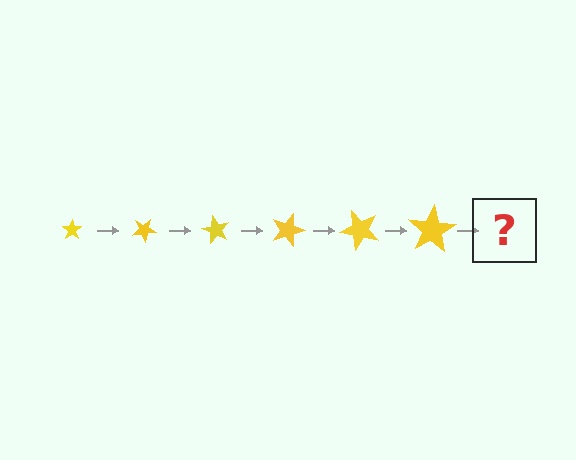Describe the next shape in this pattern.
It should be a star, larger than the previous one and rotated 180 degrees from the start.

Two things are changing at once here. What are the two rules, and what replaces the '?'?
The two rules are that the star grows larger each step and it rotates 30 degrees each step. The '?' should be a star, larger than the previous one and rotated 180 degrees from the start.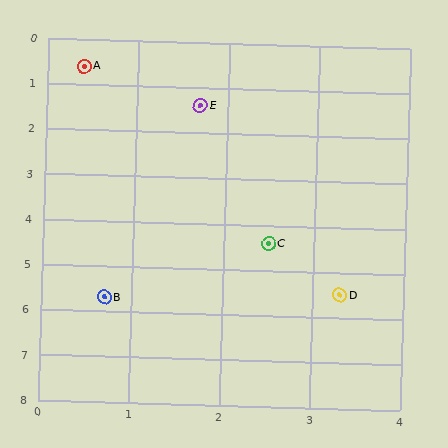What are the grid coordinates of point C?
Point C is at approximately (2.5, 4.4).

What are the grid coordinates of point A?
Point A is at approximately (0.4, 0.6).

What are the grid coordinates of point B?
Point B is at approximately (0.7, 5.7).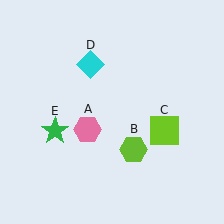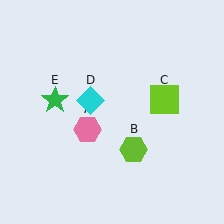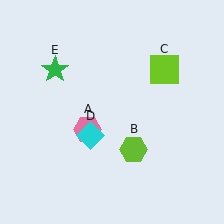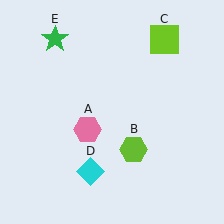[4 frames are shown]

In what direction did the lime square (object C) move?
The lime square (object C) moved up.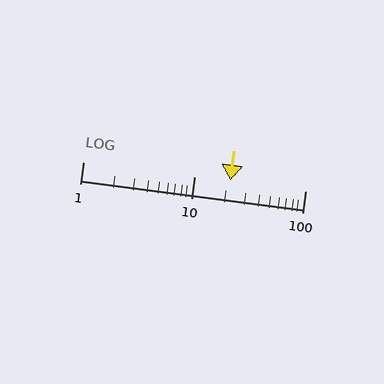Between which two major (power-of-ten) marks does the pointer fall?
The pointer is between 10 and 100.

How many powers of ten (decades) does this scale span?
The scale spans 2 decades, from 1 to 100.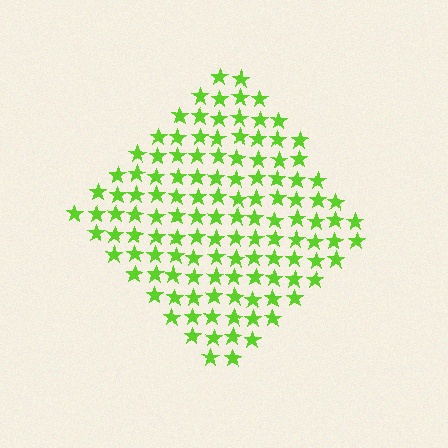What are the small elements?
The small elements are stars.